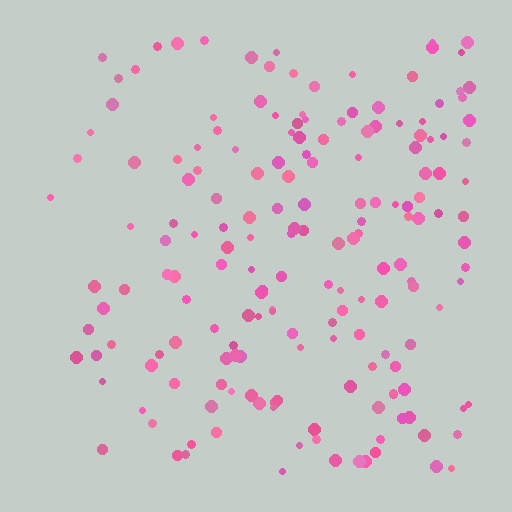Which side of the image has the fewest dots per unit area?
The left.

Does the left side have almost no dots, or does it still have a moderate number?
Still a moderate number, just noticeably fewer than the right.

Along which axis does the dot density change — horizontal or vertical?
Horizontal.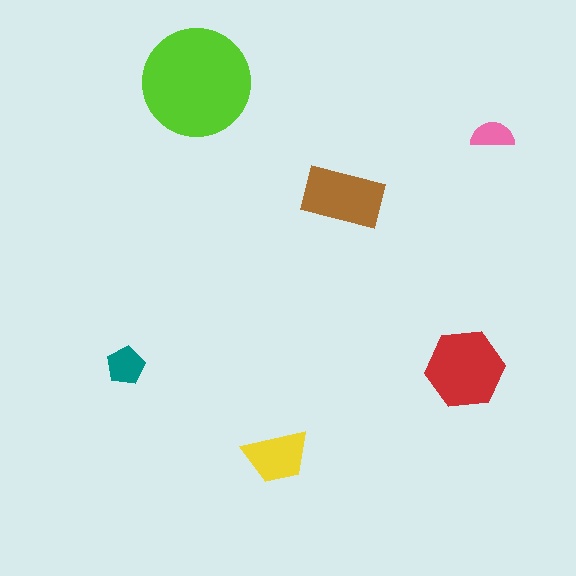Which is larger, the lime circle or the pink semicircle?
The lime circle.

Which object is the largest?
The lime circle.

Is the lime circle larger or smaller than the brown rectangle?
Larger.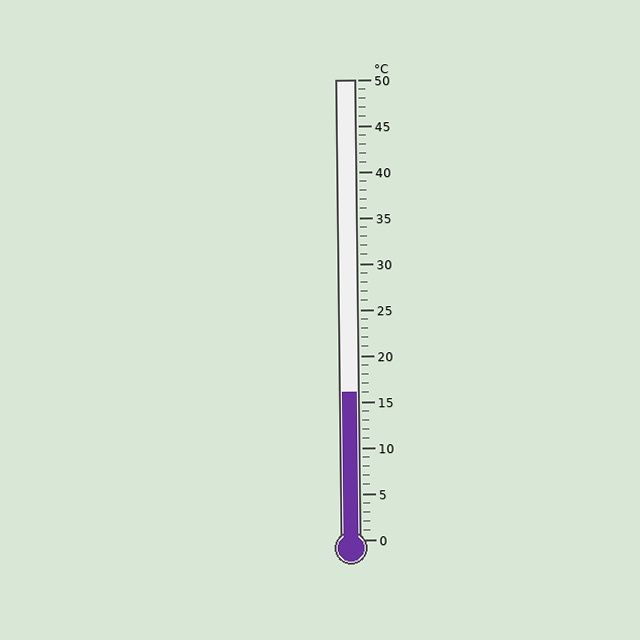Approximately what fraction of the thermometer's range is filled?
The thermometer is filled to approximately 30% of its range.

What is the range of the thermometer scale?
The thermometer scale ranges from 0°C to 50°C.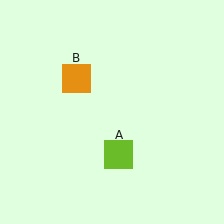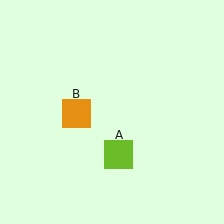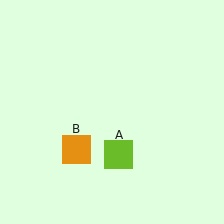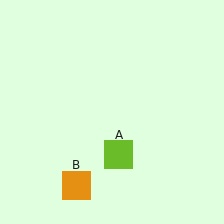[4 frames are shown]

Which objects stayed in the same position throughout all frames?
Lime square (object A) remained stationary.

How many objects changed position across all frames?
1 object changed position: orange square (object B).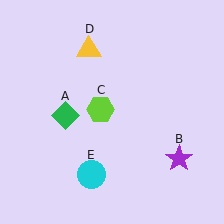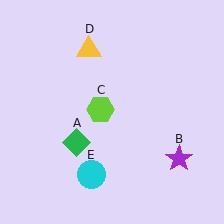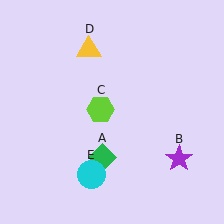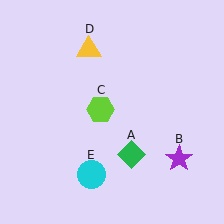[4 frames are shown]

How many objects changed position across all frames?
1 object changed position: green diamond (object A).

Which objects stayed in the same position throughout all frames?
Purple star (object B) and lime hexagon (object C) and yellow triangle (object D) and cyan circle (object E) remained stationary.